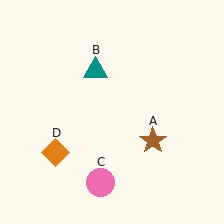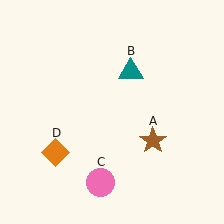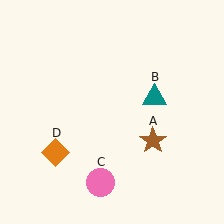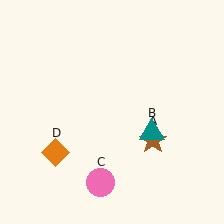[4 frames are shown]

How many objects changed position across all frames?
1 object changed position: teal triangle (object B).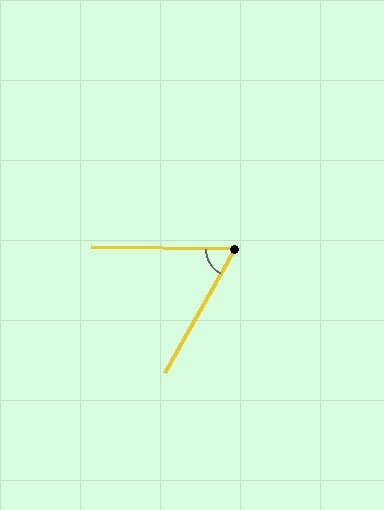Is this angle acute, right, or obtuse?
It is acute.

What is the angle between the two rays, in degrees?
Approximately 61 degrees.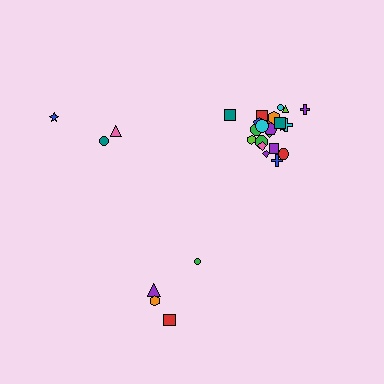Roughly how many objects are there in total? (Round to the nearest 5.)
Roughly 30 objects in total.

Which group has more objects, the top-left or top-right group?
The top-right group.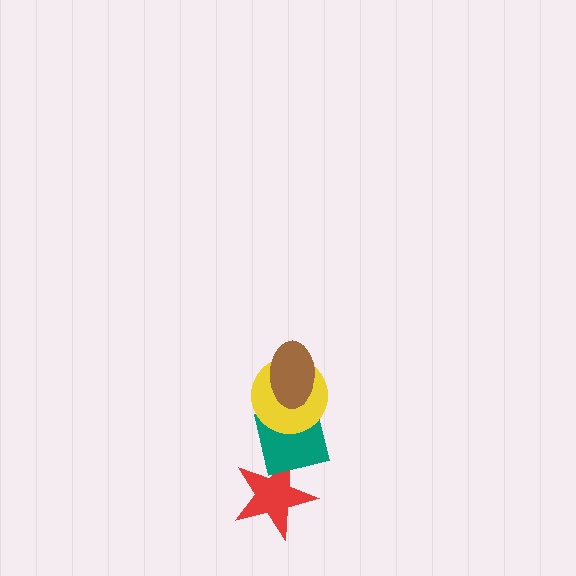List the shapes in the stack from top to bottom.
From top to bottom: the brown ellipse, the yellow circle, the teal square, the red star.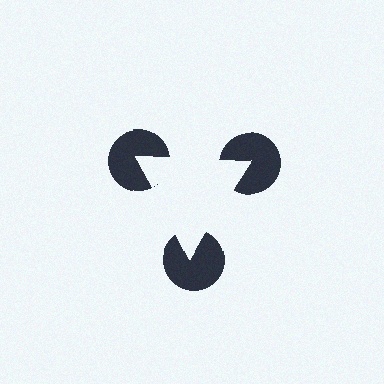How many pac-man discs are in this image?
There are 3 — one at each vertex of the illusory triangle.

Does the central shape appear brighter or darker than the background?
It typically appears slightly brighter than the background, even though no actual brightness change is drawn.